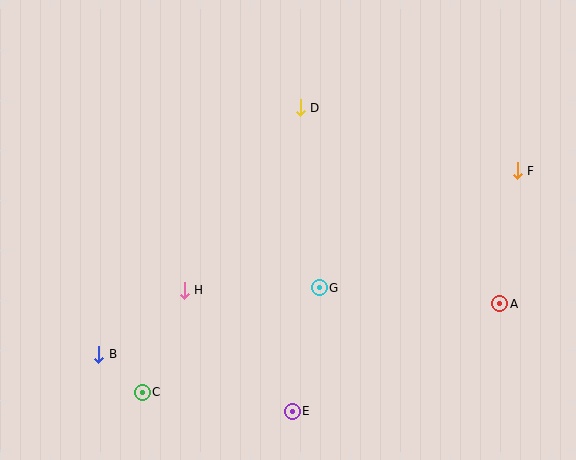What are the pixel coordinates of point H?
Point H is at (184, 290).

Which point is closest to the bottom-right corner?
Point A is closest to the bottom-right corner.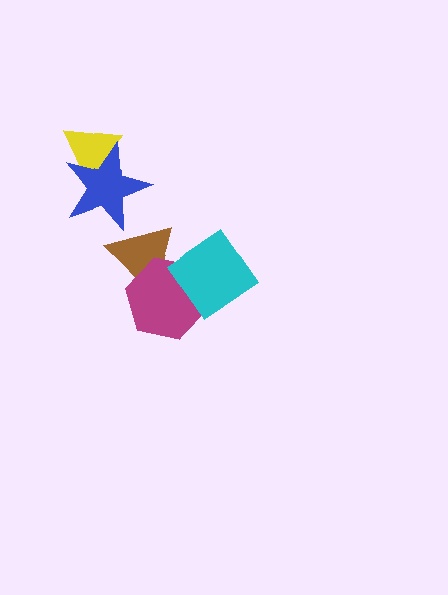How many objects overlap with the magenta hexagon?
2 objects overlap with the magenta hexagon.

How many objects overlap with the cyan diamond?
2 objects overlap with the cyan diamond.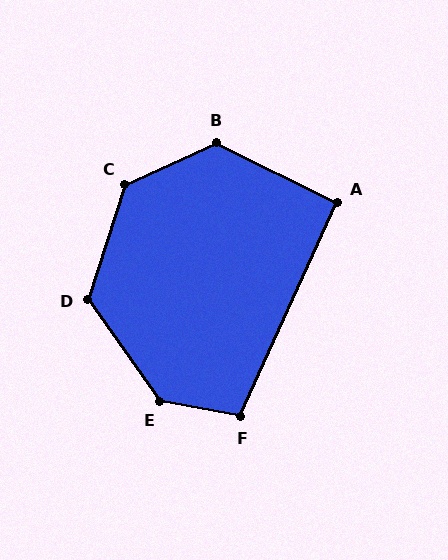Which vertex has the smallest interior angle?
A, at approximately 92 degrees.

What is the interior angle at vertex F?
Approximately 104 degrees (obtuse).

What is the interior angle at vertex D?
Approximately 127 degrees (obtuse).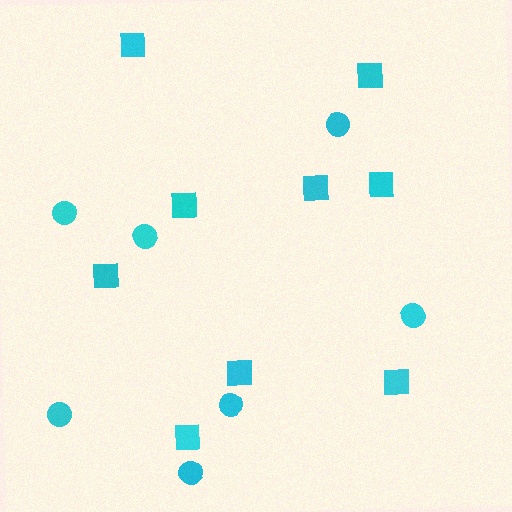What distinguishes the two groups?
There are 2 groups: one group of squares (9) and one group of circles (7).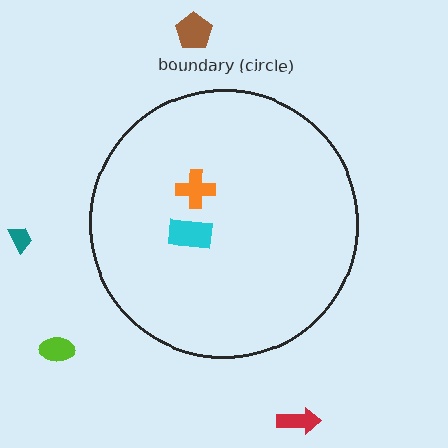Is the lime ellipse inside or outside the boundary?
Outside.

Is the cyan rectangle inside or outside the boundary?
Inside.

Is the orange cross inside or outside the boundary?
Inside.